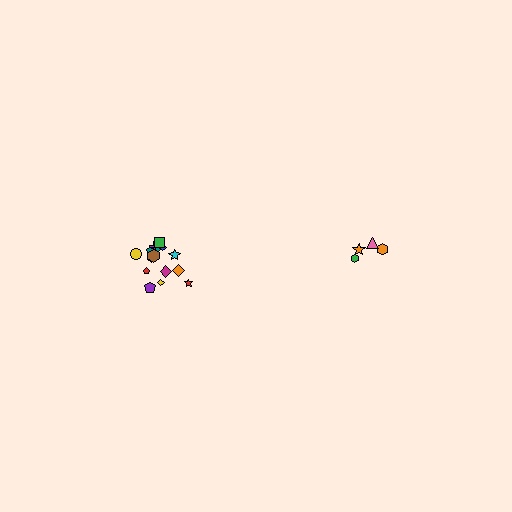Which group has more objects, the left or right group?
The left group.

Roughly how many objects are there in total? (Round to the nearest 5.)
Roughly 20 objects in total.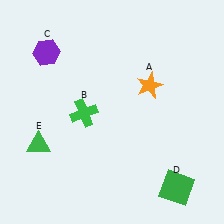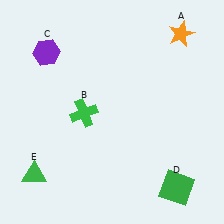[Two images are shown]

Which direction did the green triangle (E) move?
The green triangle (E) moved down.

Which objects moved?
The objects that moved are: the orange star (A), the green triangle (E).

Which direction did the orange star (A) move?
The orange star (A) moved up.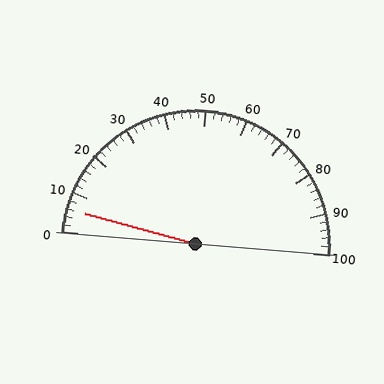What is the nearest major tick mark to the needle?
The nearest major tick mark is 10.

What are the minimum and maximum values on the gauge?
The gauge ranges from 0 to 100.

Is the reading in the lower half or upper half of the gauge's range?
The reading is in the lower half of the range (0 to 100).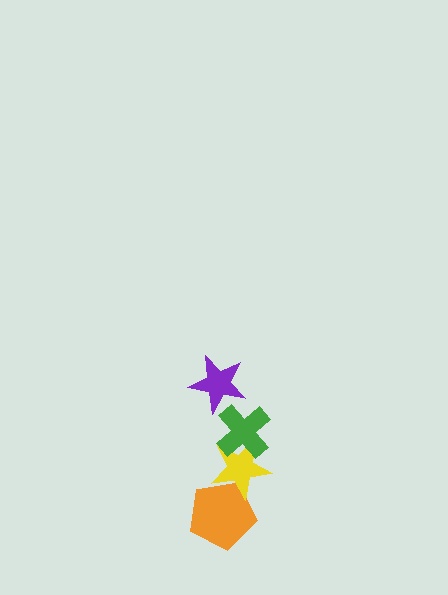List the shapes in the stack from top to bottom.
From top to bottom: the purple star, the green cross, the yellow star, the orange pentagon.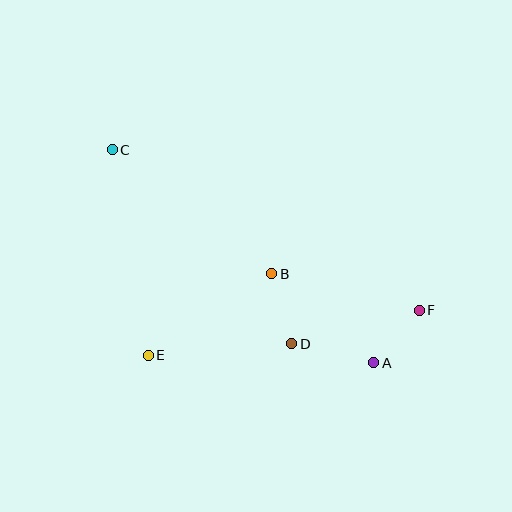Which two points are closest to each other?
Points A and F are closest to each other.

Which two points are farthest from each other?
Points C and F are farthest from each other.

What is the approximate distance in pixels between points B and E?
The distance between B and E is approximately 148 pixels.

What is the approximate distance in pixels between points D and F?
The distance between D and F is approximately 132 pixels.